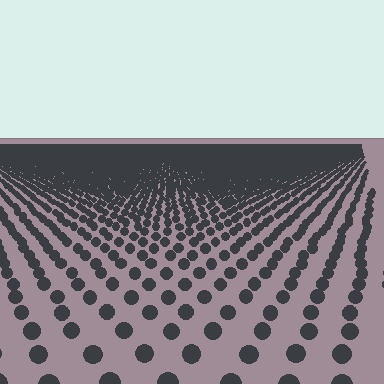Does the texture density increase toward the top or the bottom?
Density increases toward the top.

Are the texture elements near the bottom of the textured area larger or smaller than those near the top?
Larger. Near the bottom, elements are closer to the viewer and appear at a bigger on-screen size.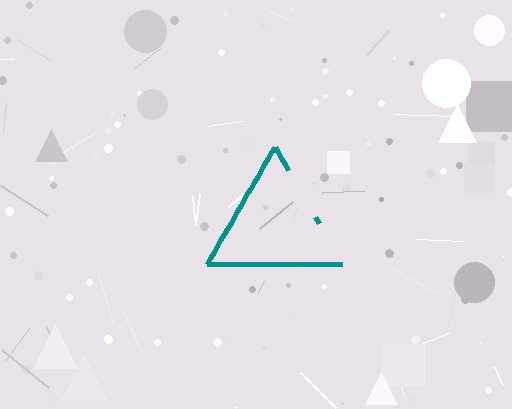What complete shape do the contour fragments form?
The contour fragments form a triangle.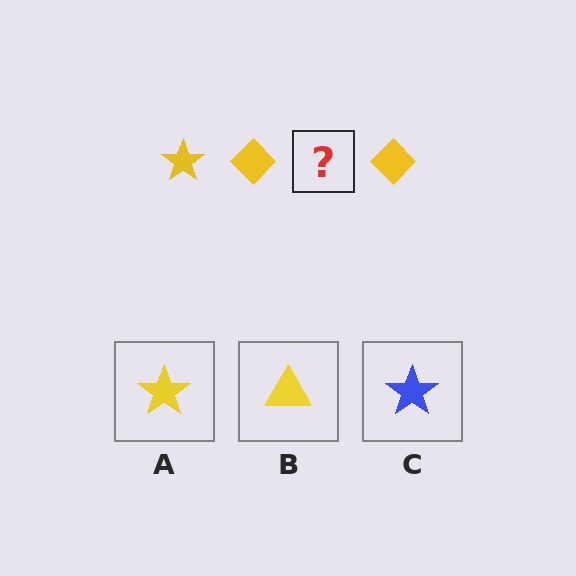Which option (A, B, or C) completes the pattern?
A.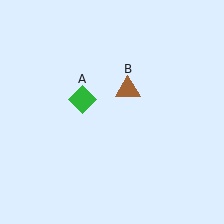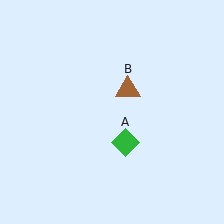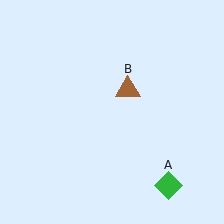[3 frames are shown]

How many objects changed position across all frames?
1 object changed position: green diamond (object A).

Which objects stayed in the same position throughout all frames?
Brown triangle (object B) remained stationary.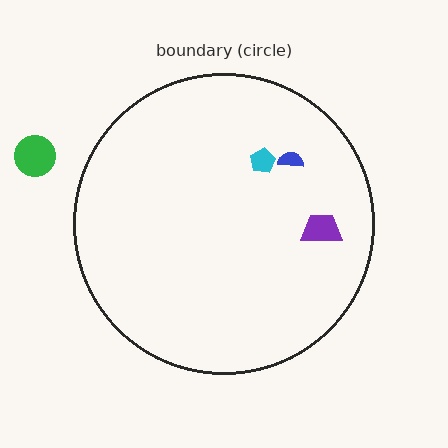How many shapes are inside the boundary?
3 inside, 1 outside.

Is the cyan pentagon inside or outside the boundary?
Inside.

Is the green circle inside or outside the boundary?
Outside.